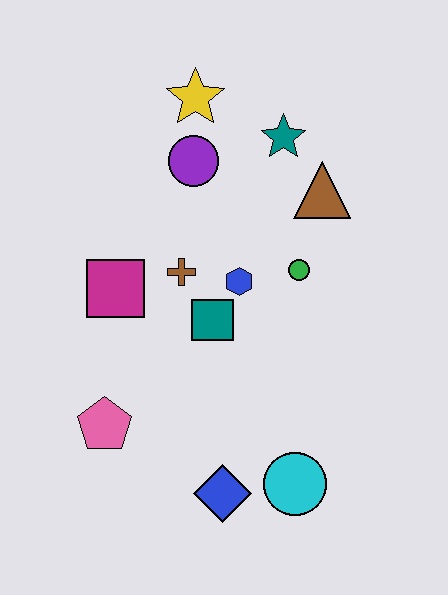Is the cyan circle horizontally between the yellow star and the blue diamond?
No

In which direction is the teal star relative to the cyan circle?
The teal star is above the cyan circle.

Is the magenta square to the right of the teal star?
No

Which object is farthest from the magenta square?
The cyan circle is farthest from the magenta square.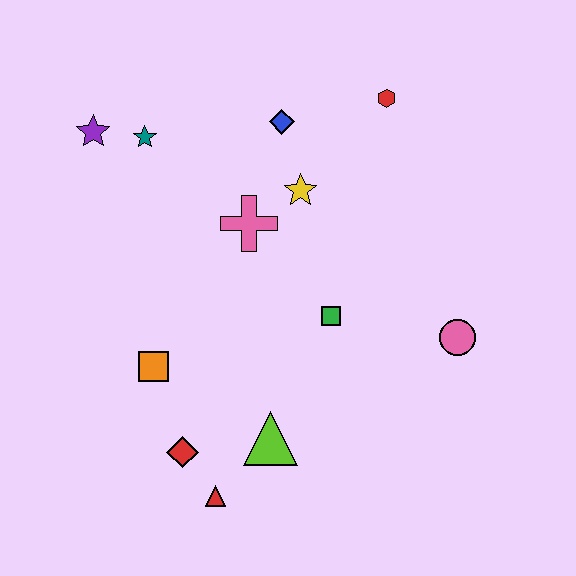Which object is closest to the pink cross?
The yellow star is closest to the pink cross.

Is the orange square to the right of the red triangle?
No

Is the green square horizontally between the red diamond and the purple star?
No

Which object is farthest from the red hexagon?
The red triangle is farthest from the red hexagon.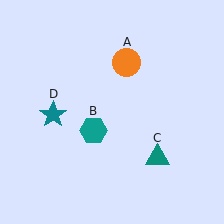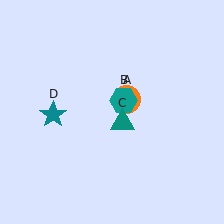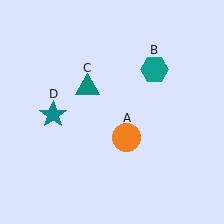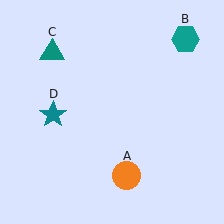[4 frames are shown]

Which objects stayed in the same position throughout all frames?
Teal star (object D) remained stationary.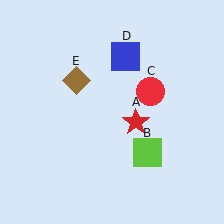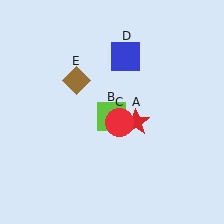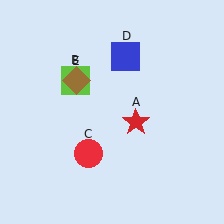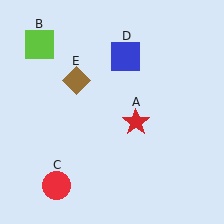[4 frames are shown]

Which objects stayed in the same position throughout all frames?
Red star (object A) and blue square (object D) and brown diamond (object E) remained stationary.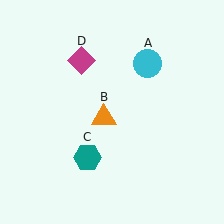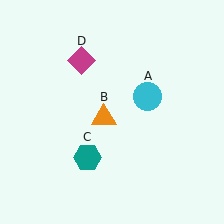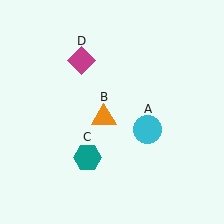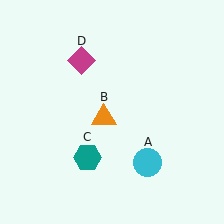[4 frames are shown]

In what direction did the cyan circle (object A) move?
The cyan circle (object A) moved down.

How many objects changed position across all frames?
1 object changed position: cyan circle (object A).